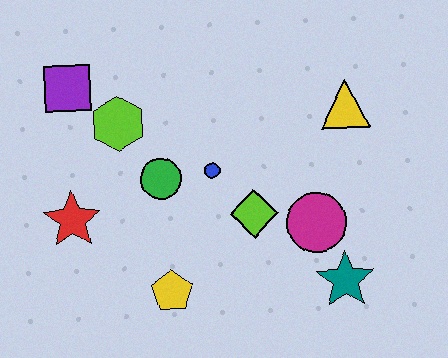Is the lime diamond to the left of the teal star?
Yes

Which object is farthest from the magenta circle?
The purple square is farthest from the magenta circle.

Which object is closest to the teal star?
The magenta circle is closest to the teal star.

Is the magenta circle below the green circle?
Yes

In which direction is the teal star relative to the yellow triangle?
The teal star is below the yellow triangle.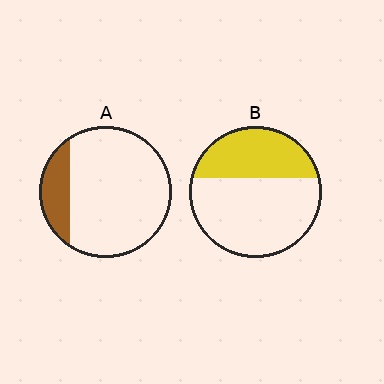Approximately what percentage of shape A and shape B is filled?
A is approximately 20% and B is approximately 35%.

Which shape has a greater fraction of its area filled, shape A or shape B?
Shape B.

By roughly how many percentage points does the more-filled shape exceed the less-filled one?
By roughly 20 percentage points (B over A).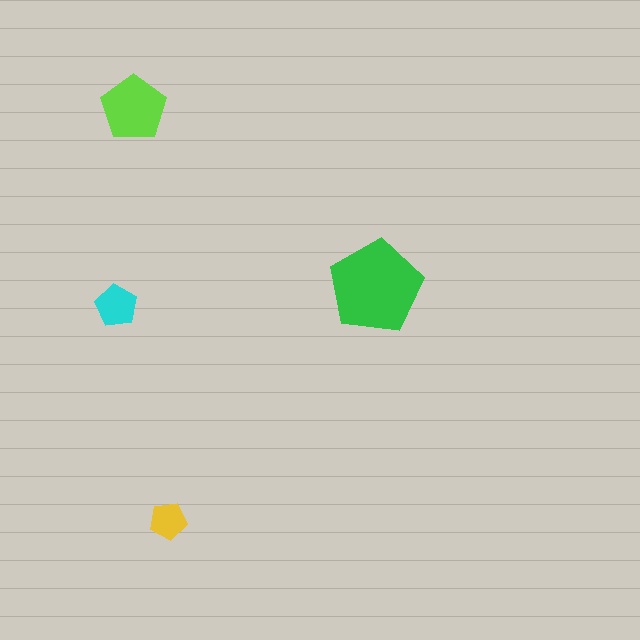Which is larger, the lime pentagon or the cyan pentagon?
The lime one.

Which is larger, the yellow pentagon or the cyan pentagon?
The cyan one.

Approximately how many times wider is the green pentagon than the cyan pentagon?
About 2 times wider.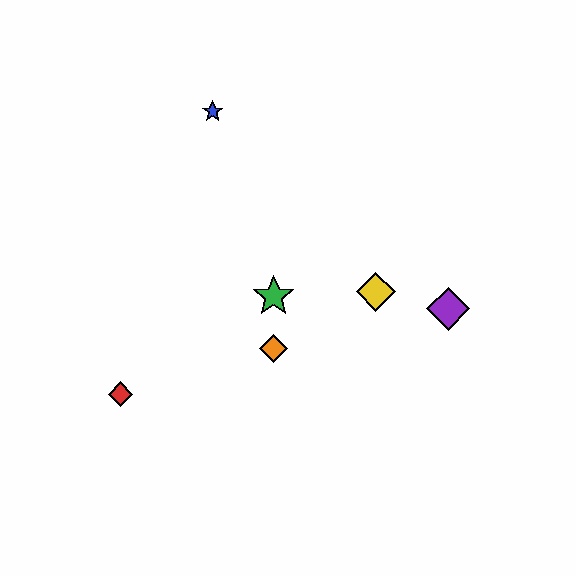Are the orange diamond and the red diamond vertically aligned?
No, the orange diamond is at x≈274 and the red diamond is at x≈120.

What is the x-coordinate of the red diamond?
The red diamond is at x≈120.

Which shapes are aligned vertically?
The green star, the orange diamond are aligned vertically.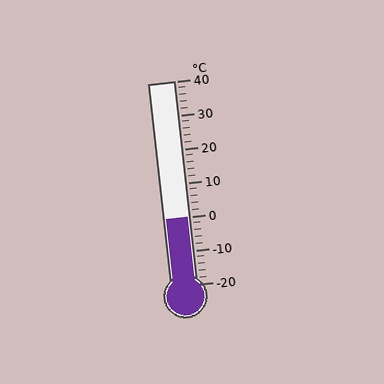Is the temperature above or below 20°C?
The temperature is below 20°C.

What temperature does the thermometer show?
The thermometer shows approximately 0°C.